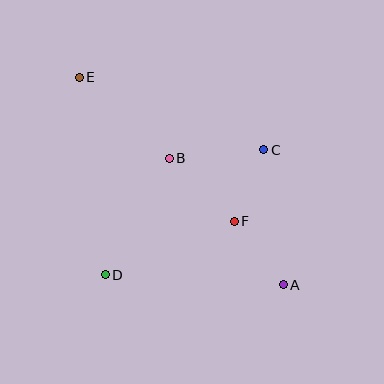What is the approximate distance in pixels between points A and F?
The distance between A and F is approximately 80 pixels.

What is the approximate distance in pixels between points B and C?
The distance between B and C is approximately 95 pixels.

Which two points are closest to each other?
Points C and F are closest to each other.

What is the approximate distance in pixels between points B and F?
The distance between B and F is approximately 91 pixels.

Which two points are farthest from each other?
Points A and E are farthest from each other.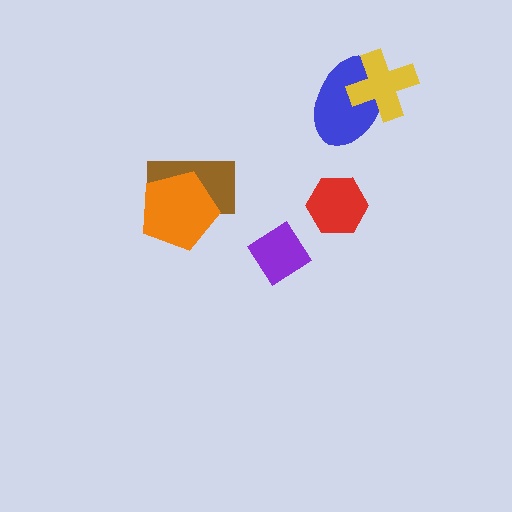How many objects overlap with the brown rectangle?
1 object overlaps with the brown rectangle.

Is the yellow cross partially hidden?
No, no other shape covers it.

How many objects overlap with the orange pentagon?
1 object overlaps with the orange pentagon.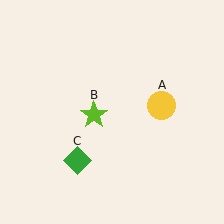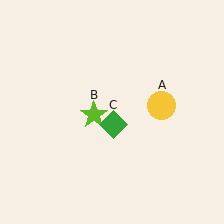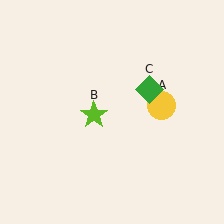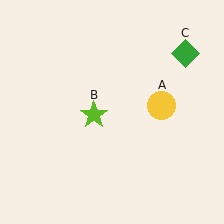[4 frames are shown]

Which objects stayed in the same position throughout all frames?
Yellow circle (object A) and lime star (object B) remained stationary.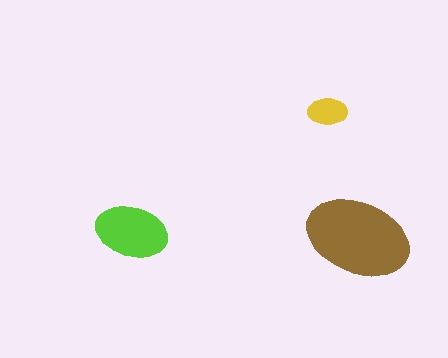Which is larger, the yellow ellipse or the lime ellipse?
The lime one.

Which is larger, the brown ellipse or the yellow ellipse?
The brown one.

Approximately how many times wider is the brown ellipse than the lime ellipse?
About 1.5 times wider.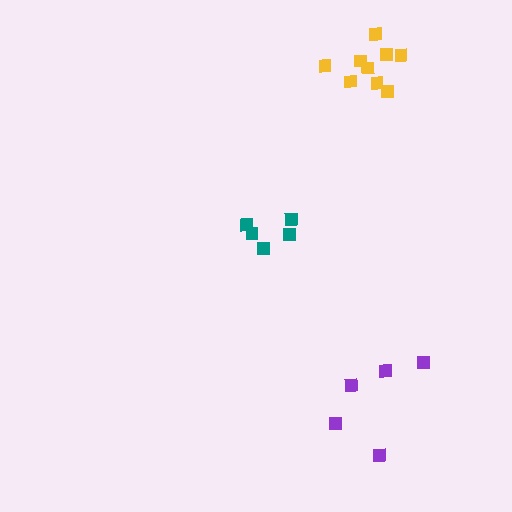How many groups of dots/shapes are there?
There are 3 groups.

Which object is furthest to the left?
The teal cluster is leftmost.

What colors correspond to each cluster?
The clusters are colored: purple, yellow, teal.